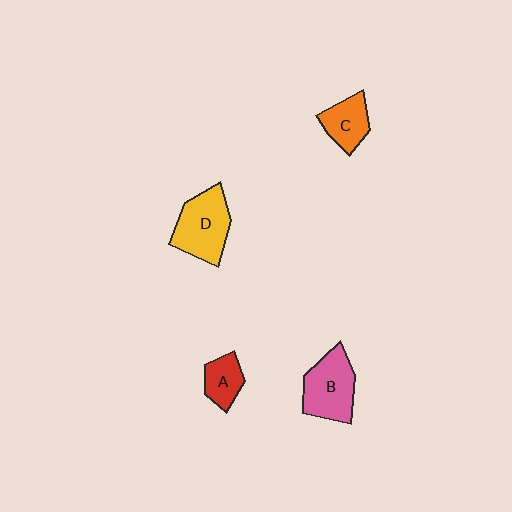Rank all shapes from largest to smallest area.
From largest to smallest: D (yellow), B (pink), C (orange), A (red).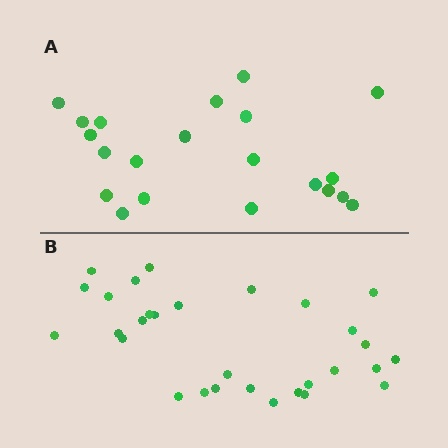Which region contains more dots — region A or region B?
Region B (the bottom region) has more dots.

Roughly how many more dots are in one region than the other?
Region B has roughly 8 or so more dots than region A.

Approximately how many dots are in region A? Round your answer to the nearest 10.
About 20 dots. (The exact count is 21, which rounds to 20.)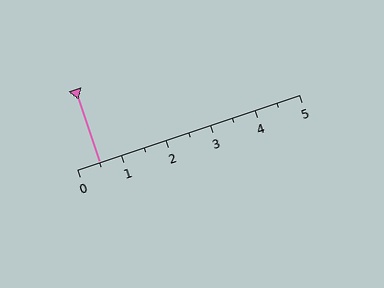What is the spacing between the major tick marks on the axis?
The major ticks are spaced 1 apart.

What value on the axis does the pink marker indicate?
The marker indicates approximately 0.5.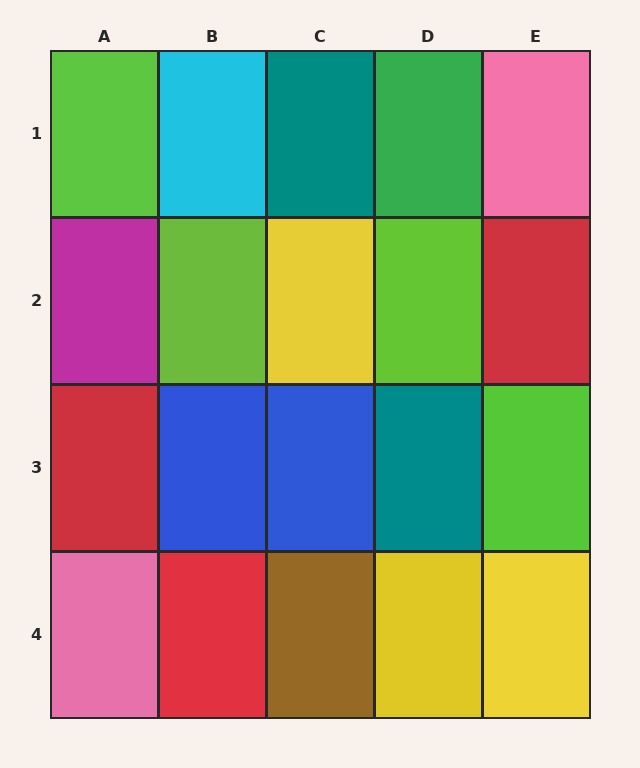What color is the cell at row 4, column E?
Yellow.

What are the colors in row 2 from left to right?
Magenta, lime, yellow, lime, red.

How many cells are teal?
2 cells are teal.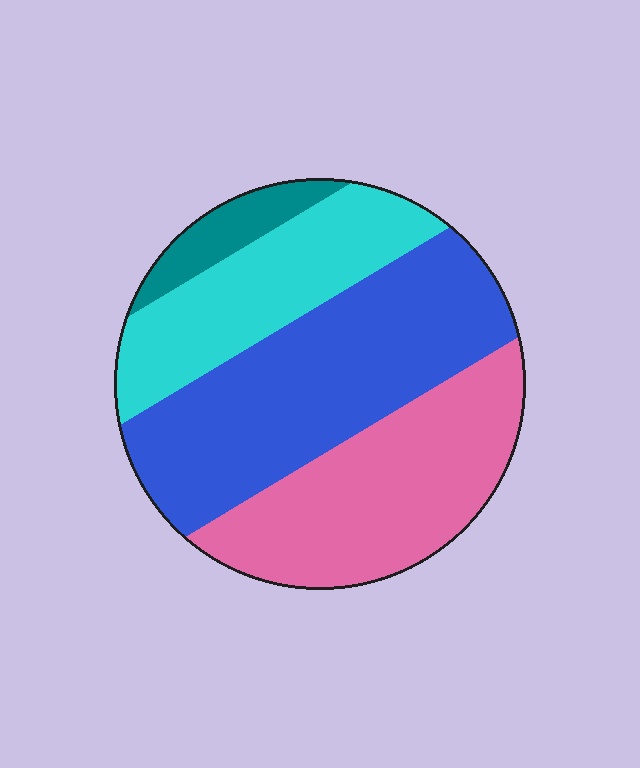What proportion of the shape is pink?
Pink covers 31% of the shape.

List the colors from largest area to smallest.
From largest to smallest: blue, pink, cyan, teal.